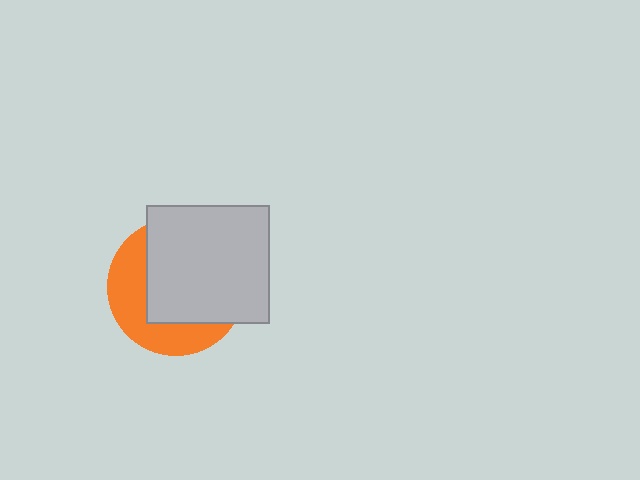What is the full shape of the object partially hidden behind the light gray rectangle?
The partially hidden object is an orange circle.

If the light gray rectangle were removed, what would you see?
You would see the complete orange circle.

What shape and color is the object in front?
The object in front is a light gray rectangle.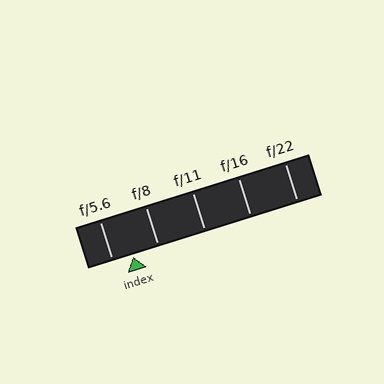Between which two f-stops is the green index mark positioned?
The index mark is between f/5.6 and f/8.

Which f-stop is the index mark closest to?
The index mark is closest to f/5.6.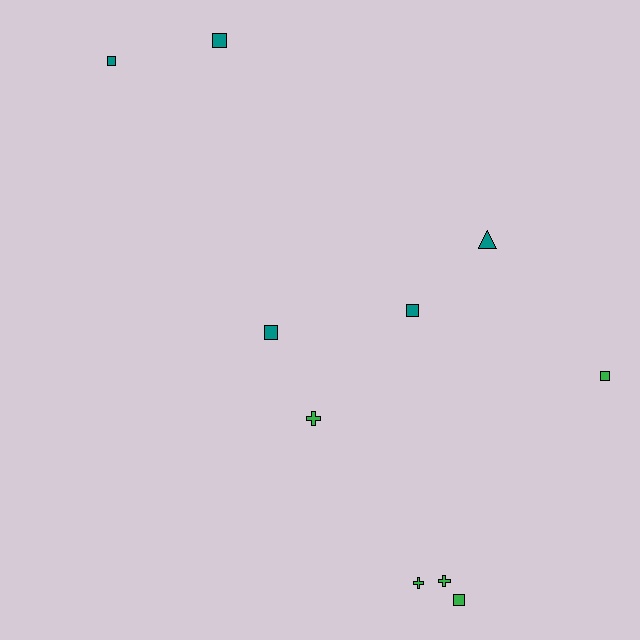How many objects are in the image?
There are 10 objects.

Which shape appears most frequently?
Square, with 6 objects.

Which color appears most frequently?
Green, with 5 objects.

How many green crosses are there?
There are 3 green crosses.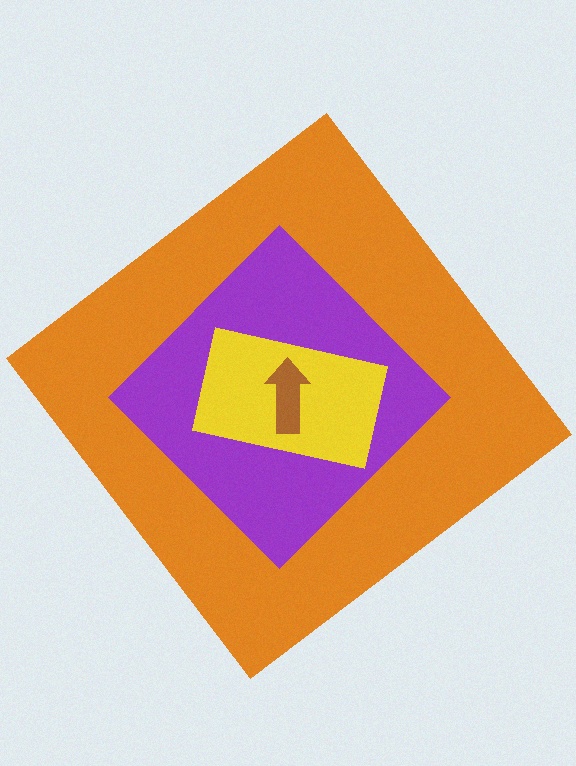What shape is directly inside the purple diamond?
The yellow rectangle.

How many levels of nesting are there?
4.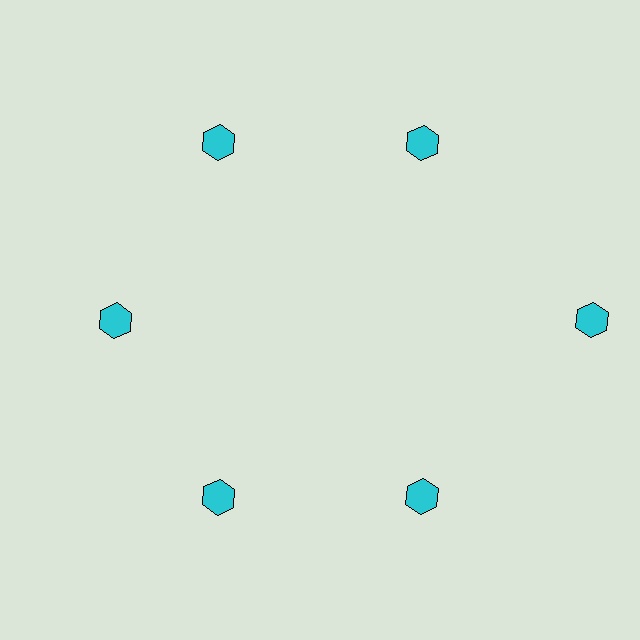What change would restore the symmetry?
The symmetry would be restored by moving it inward, back onto the ring so that all 6 hexagons sit at equal angles and equal distance from the center.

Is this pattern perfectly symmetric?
No. The 6 cyan hexagons are arranged in a ring, but one element near the 3 o'clock position is pushed outward from the center, breaking the 6-fold rotational symmetry.